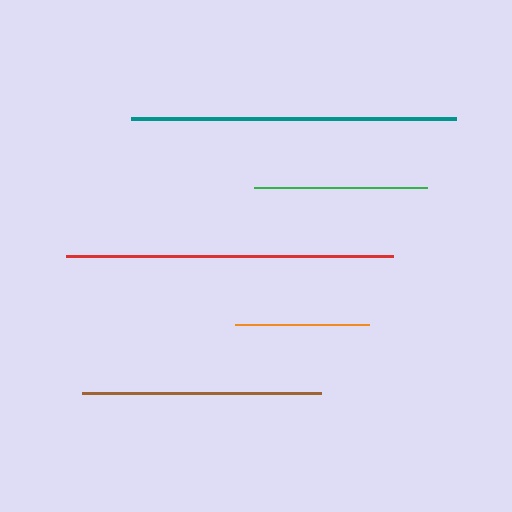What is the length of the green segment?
The green segment is approximately 173 pixels long.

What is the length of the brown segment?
The brown segment is approximately 239 pixels long.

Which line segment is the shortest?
The orange line is the shortest at approximately 135 pixels.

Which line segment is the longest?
The red line is the longest at approximately 328 pixels.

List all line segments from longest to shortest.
From longest to shortest: red, teal, brown, green, orange.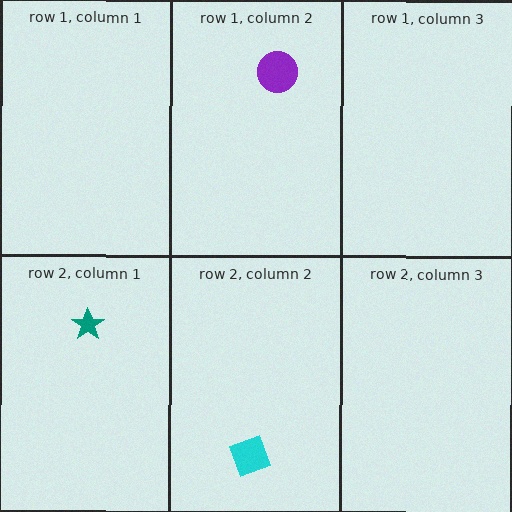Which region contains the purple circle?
The row 1, column 2 region.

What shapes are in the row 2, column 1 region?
The teal star.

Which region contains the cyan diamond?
The row 2, column 2 region.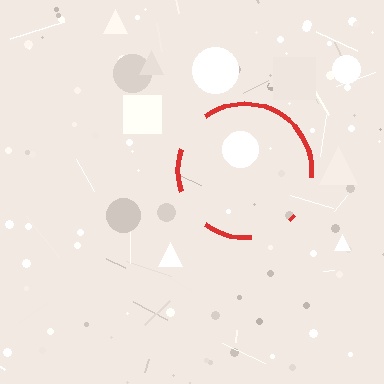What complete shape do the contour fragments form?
The contour fragments form a circle.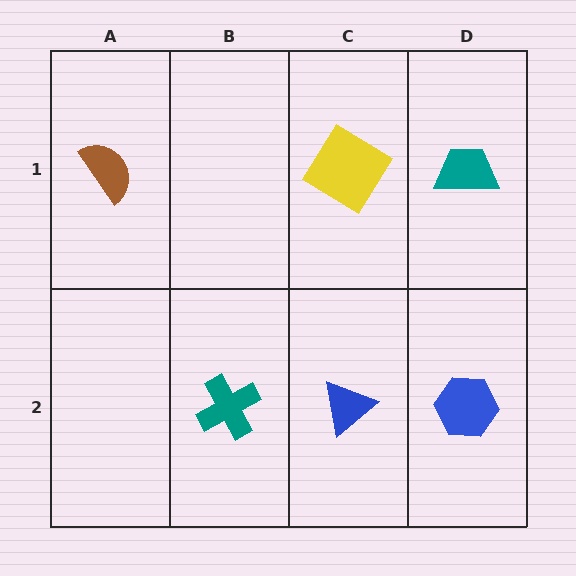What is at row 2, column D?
A blue hexagon.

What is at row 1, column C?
A yellow diamond.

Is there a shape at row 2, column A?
No, that cell is empty.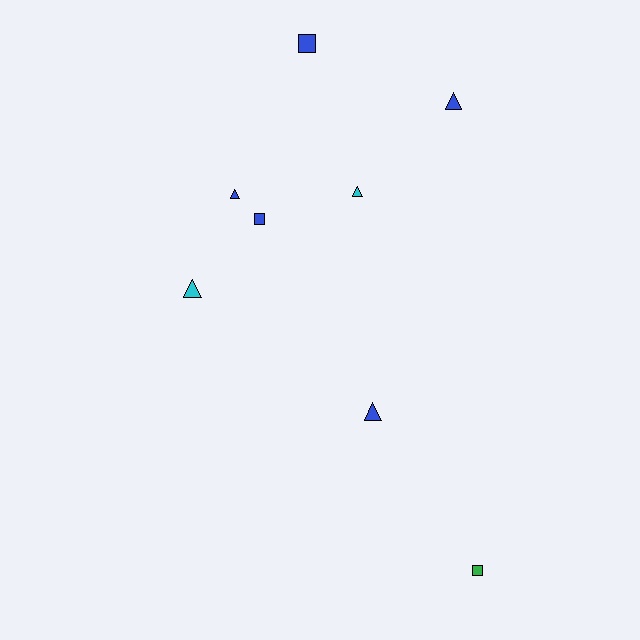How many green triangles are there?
There are no green triangles.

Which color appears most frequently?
Blue, with 5 objects.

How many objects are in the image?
There are 8 objects.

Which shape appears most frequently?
Triangle, with 5 objects.